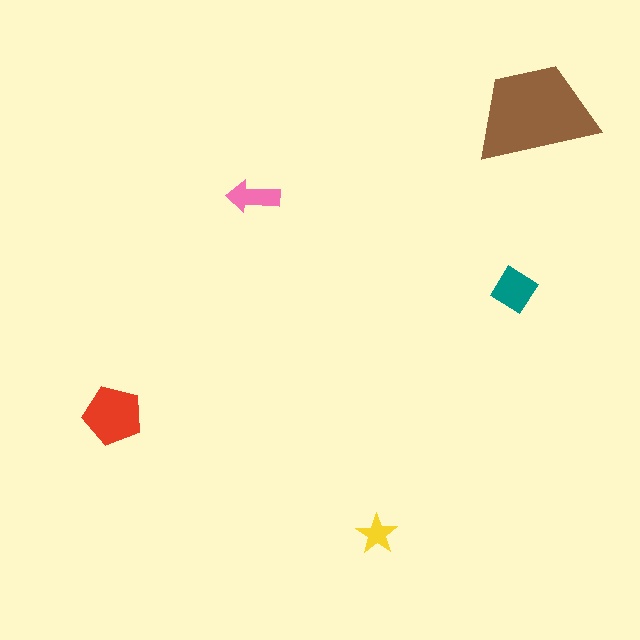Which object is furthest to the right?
The brown trapezoid is rightmost.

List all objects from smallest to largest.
The yellow star, the pink arrow, the teal diamond, the red pentagon, the brown trapezoid.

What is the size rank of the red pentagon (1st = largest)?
2nd.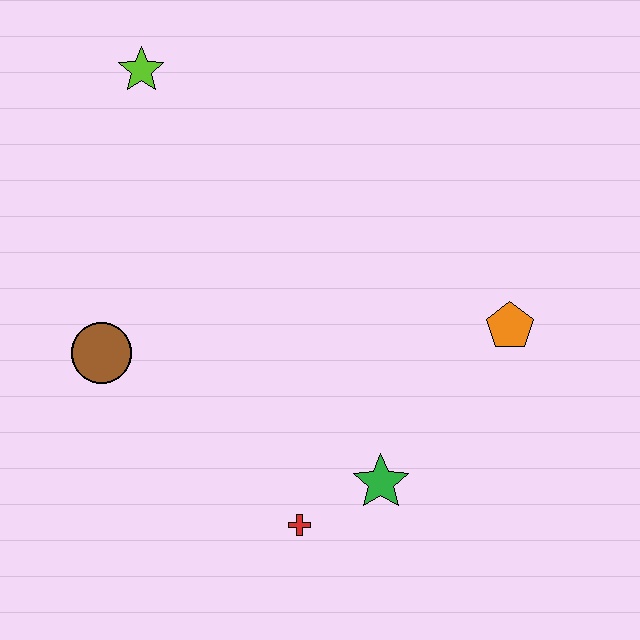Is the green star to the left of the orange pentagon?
Yes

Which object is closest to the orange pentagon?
The green star is closest to the orange pentagon.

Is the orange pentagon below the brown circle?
No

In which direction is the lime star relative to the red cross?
The lime star is above the red cross.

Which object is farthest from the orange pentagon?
The lime star is farthest from the orange pentagon.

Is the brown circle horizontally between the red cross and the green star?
No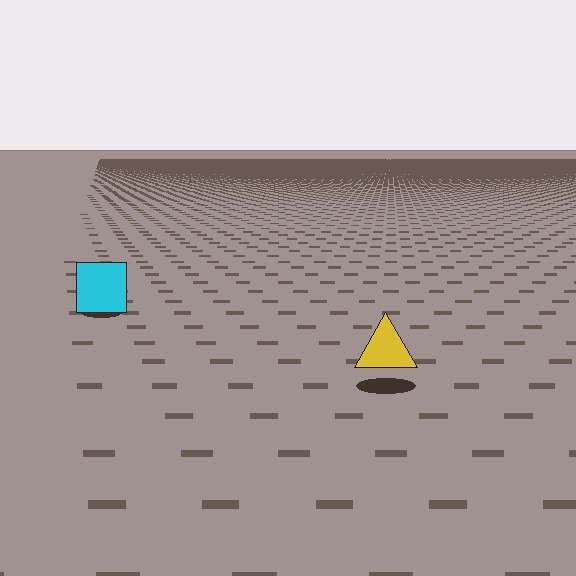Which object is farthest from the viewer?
The cyan square is farthest from the viewer. It appears smaller and the ground texture around it is denser.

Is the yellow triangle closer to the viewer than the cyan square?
Yes. The yellow triangle is closer — you can tell from the texture gradient: the ground texture is coarser near it.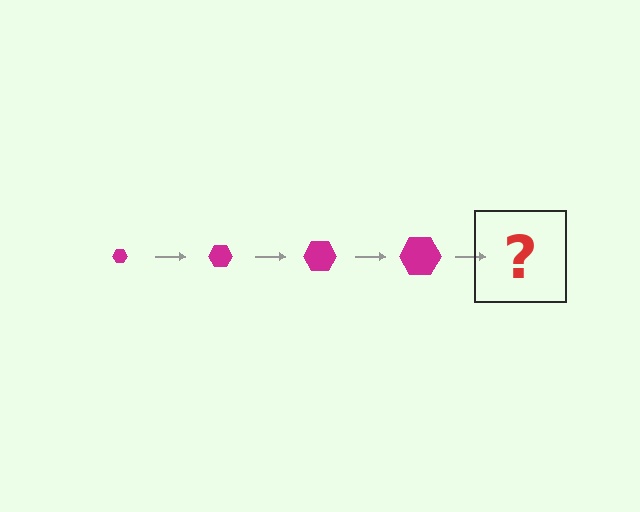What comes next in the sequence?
The next element should be a magenta hexagon, larger than the previous one.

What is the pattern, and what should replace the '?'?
The pattern is that the hexagon gets progressively larger each step. The '?' should be a magenta hexagon, larger than the previous one.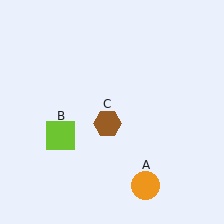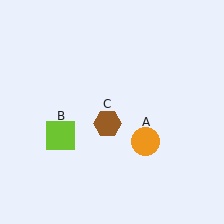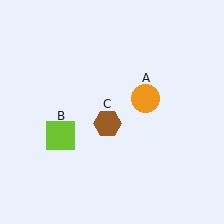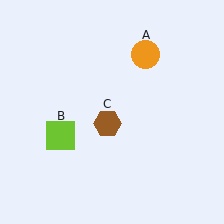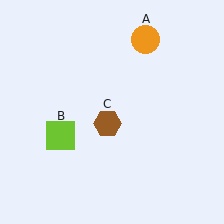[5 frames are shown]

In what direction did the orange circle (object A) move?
The orange circle (object A) moved up.